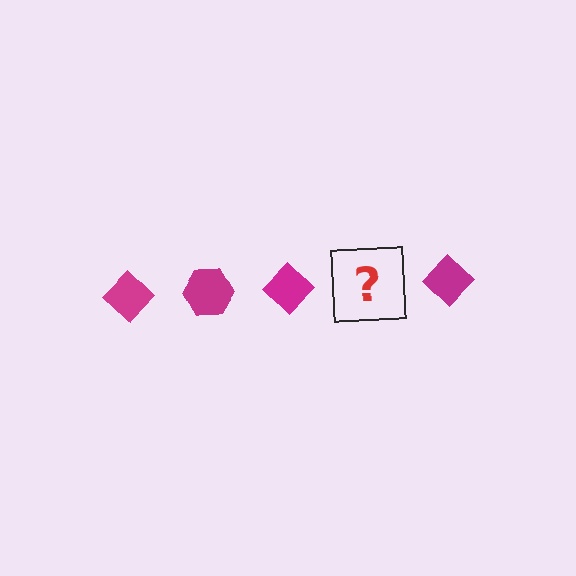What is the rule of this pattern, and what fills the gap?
The rule is that the pattern cycles through diamond, hexagon shapes in magenta. The gap should be filled with a magenta hexagon.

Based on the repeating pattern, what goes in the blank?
The blank should be a magenta hexagon.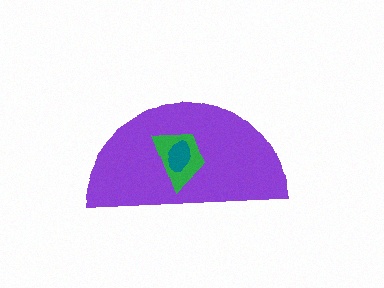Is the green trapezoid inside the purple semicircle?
Yes.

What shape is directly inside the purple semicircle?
The green trapezoid.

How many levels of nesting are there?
3.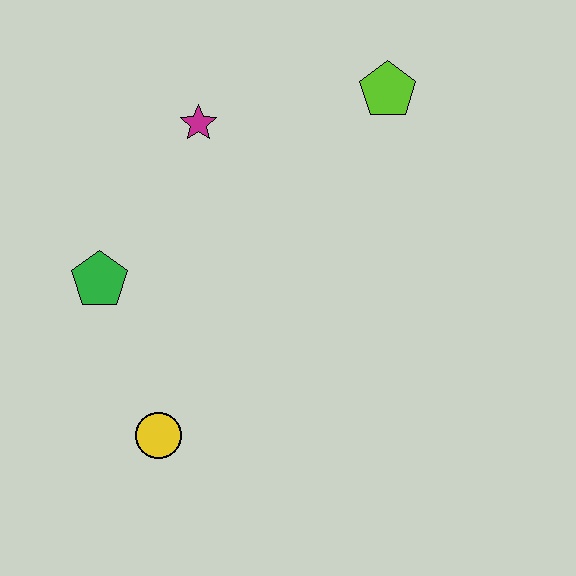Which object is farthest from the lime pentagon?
The yellow circle is farthest from the lime pentagon.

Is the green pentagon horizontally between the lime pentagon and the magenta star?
No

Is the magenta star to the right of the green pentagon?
Yes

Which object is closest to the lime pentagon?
The magenta star is closest to the lime pentagon.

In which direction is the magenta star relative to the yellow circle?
The magenta star is above the yellow circle.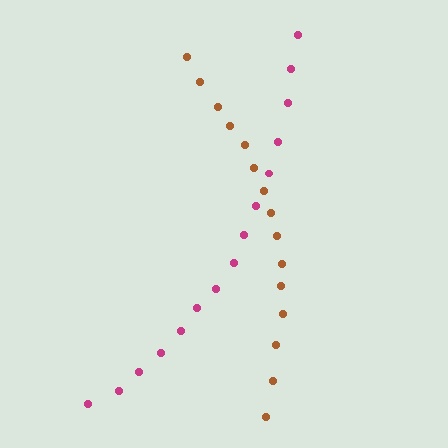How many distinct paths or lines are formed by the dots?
There are 2 distinct paths.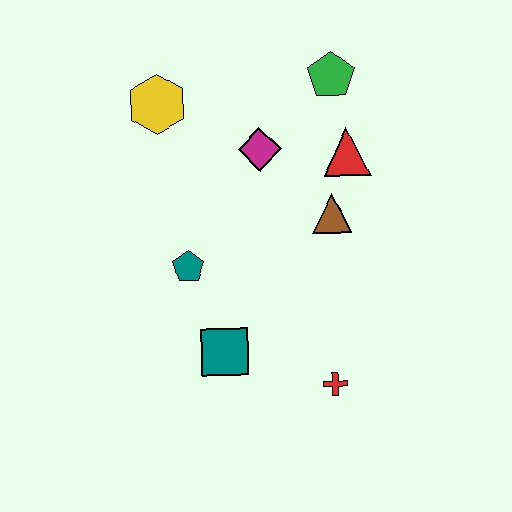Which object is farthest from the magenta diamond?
The red cross is farthest from the magenta diamond.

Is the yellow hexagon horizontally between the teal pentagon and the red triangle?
No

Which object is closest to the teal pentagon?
The teal square is closest to the teal pentagon.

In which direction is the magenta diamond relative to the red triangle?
The magenta diamond is to the left of the red triangle.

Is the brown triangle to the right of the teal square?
Yes